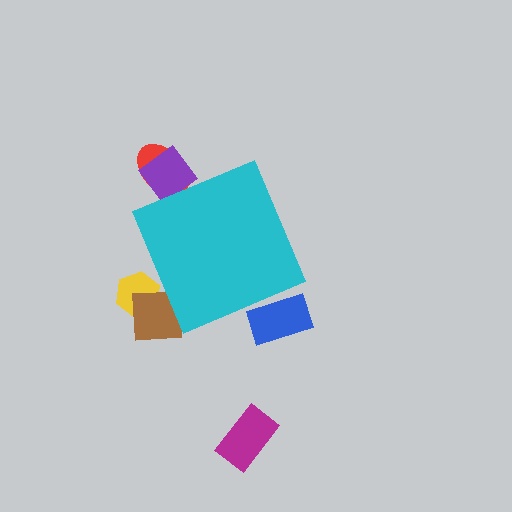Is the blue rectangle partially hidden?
Yes, the blue rectangle is partially hidden behind the cyan diamond.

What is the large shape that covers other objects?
A cyan diamond.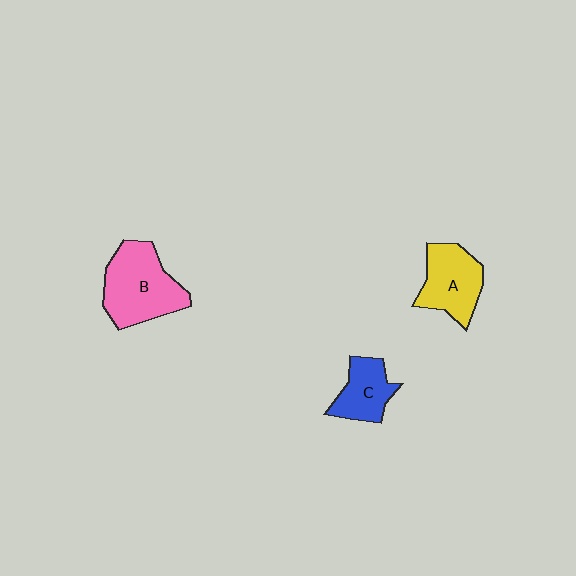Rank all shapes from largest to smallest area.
From largest to smallest: B (pink), A (yellow), C (blue).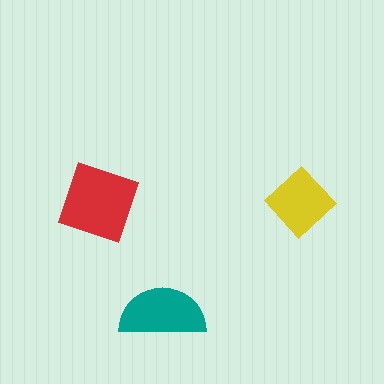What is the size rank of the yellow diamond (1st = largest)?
3rd.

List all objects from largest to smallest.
The red square, the teal semicircle, the yellow diamond.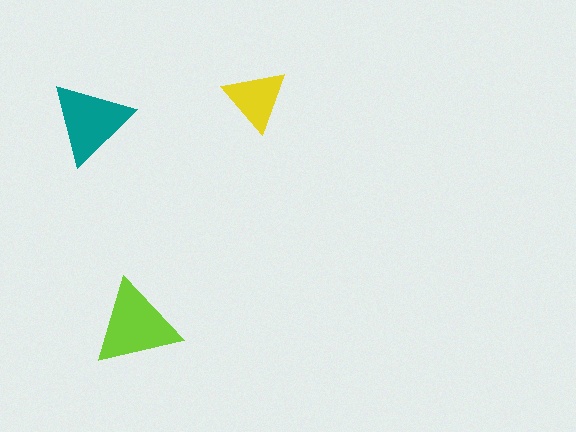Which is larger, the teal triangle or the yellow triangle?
The teal one.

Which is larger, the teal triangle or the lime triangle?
The lime one.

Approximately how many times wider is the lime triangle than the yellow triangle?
About 1.5 times wider.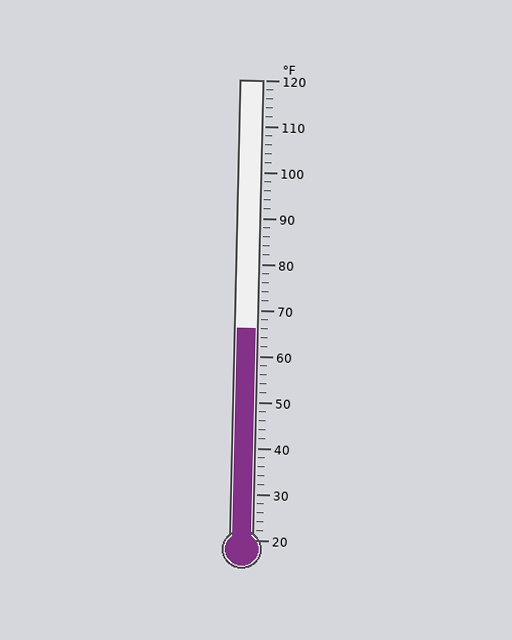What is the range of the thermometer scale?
The thermometer scale ranges from 20°F to 120°F.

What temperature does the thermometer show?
The thermometer shows approximately 66°F.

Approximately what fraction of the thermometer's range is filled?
The thermometer is filled to approximately 45% of its range.